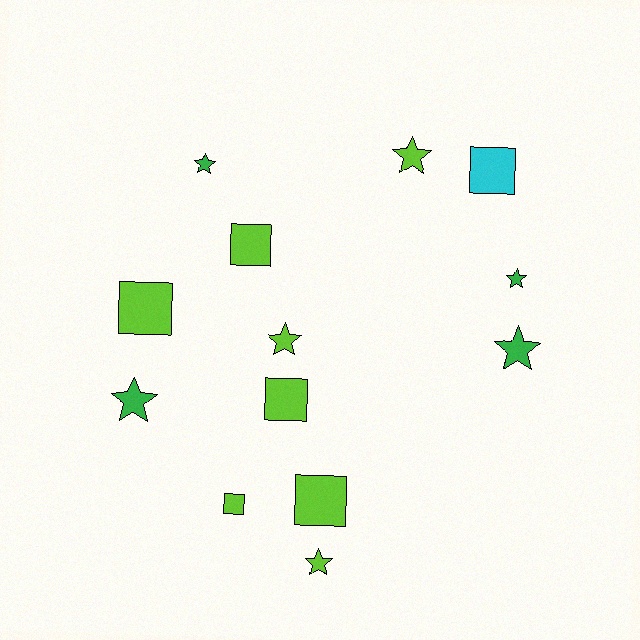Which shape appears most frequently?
Star, with 7 objects.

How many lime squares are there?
There are 5 lime squares.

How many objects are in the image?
There are 13 objects.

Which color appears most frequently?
Lime, with 8 objects.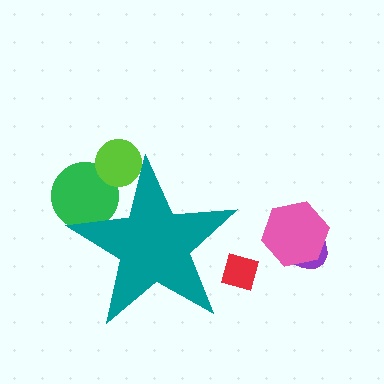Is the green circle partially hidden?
Yes, the green circle is partially hidden behind the teal star.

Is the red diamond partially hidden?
Yes, the red diamond is partially hidden behind the teal star.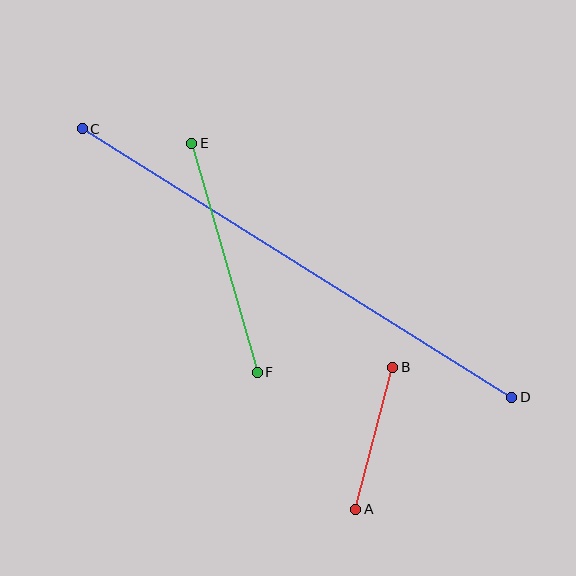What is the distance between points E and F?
The distance is approximately 238 pixels.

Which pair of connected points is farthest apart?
Points C and D are farthest apart.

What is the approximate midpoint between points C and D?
The midpoint is at approximately (297, 263) pixels.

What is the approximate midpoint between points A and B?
The midpoint is at approximately (374, 438) pixels.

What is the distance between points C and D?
The distance is approximately 506 pixels.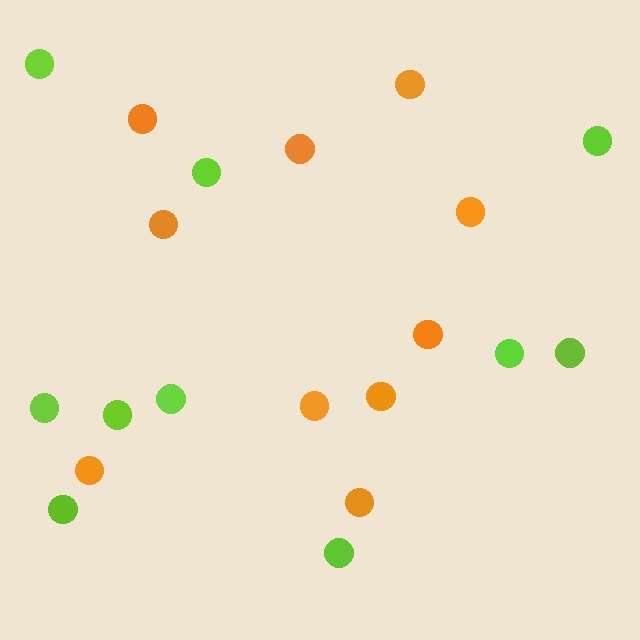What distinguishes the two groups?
There are 2 groups: one group of lime circles (10) and one group of orange circles (10).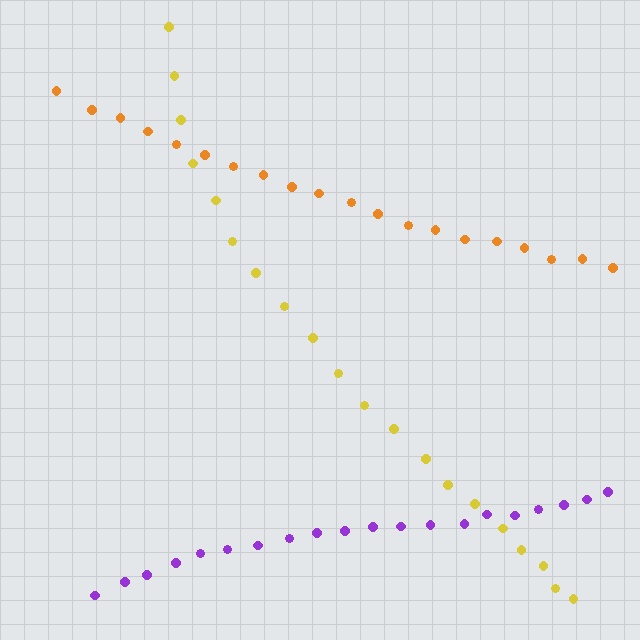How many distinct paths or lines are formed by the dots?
There are 3 distinct paths.